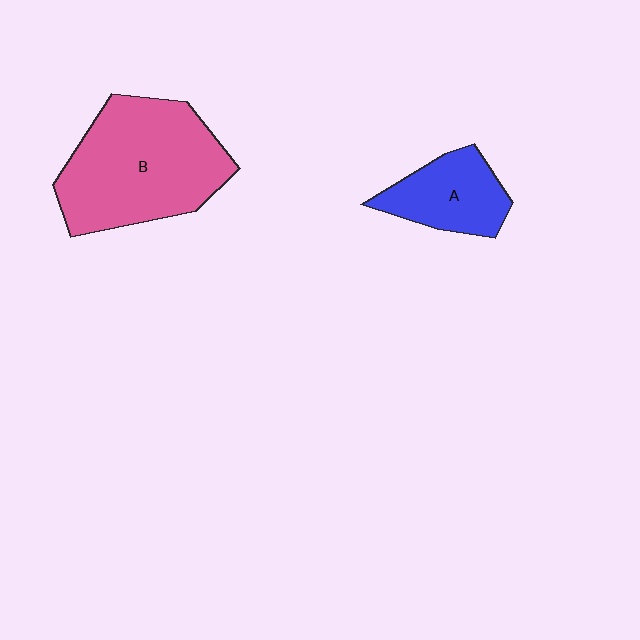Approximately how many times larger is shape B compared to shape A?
Approximately 2.2 times.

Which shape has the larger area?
Shape B (pink).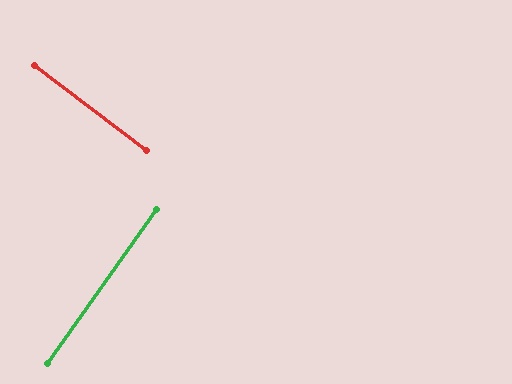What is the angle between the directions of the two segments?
Approximately 88 degrees.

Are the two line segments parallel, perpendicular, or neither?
Perpendicular — they meet at approximately 88°.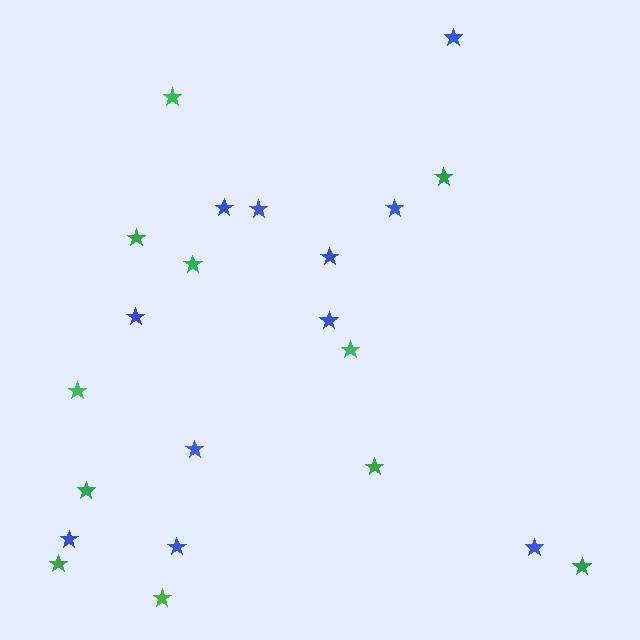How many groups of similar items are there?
There are 2 groups: one group of green stars (11) and one group of blue stars (11).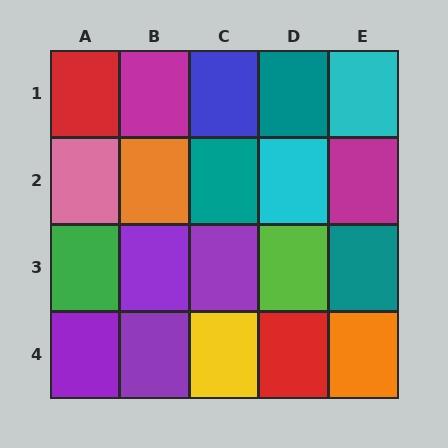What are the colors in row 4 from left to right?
Purple, purple, yellow, red, orange.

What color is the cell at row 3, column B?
Purple.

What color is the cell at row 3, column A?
Green.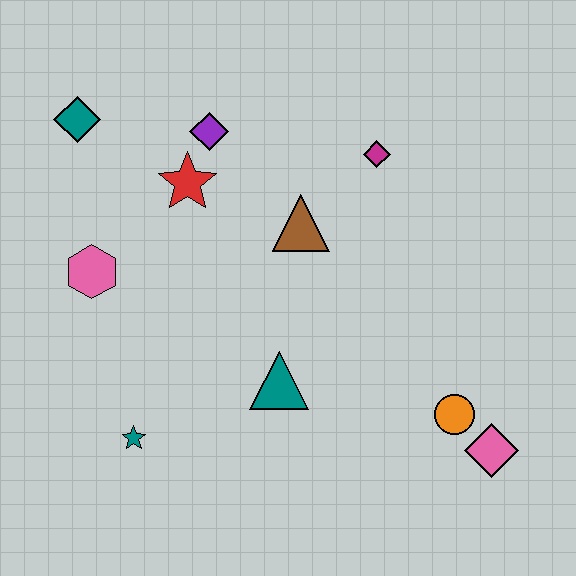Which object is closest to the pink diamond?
The orange circle is closest to the pink diamond.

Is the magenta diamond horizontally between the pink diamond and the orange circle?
No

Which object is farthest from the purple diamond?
The pink diamond is farthest from the purple diamond.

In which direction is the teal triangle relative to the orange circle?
The teal triangle is to the left of the orange circle.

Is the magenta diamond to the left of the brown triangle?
No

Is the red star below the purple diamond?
Yes